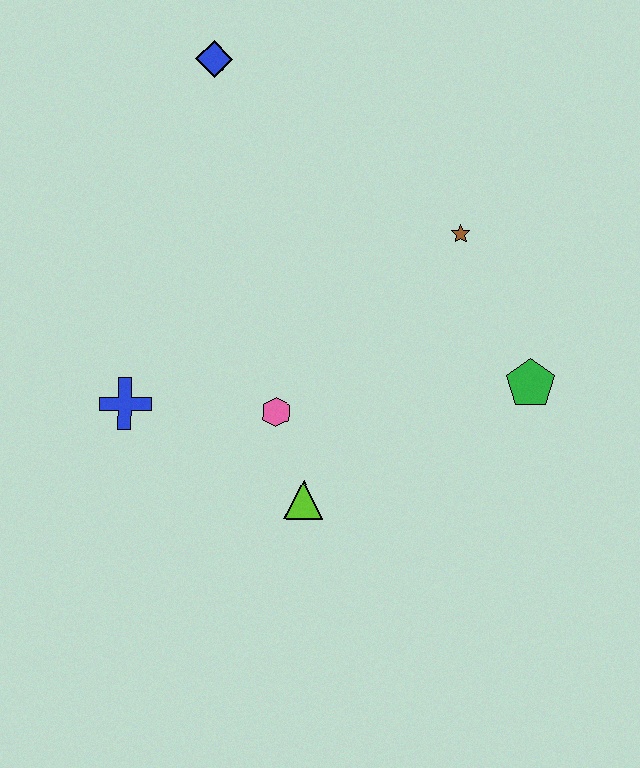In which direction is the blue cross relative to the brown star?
The blue cross is to the left of the brown star.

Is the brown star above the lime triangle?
Yes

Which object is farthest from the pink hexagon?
The blue diamond is farthest from the pink hexagon.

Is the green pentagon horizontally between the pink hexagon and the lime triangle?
No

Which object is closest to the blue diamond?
The brown star is closest to the blue diamond.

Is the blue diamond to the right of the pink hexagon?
No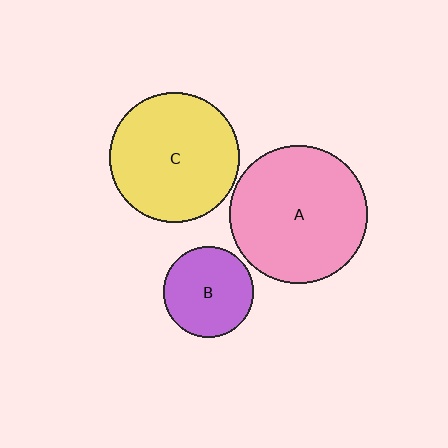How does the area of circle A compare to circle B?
Approximately 2.3 times.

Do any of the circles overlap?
No, none of the circles overlap.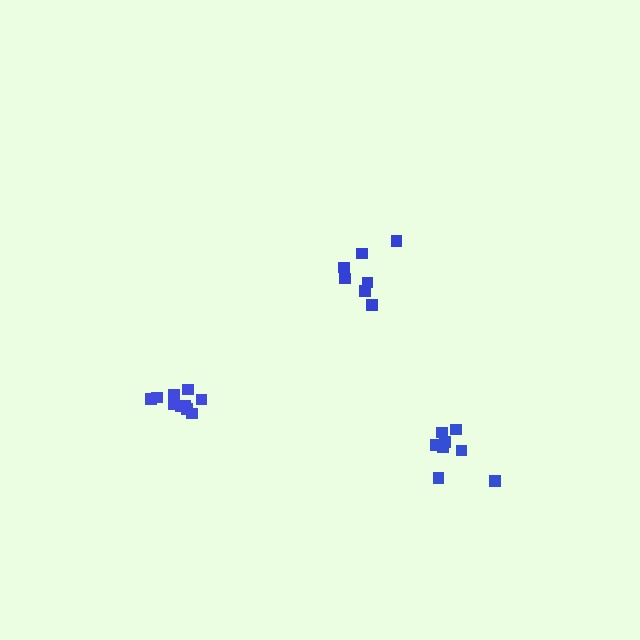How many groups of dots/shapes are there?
There are 3 groups.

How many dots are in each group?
Group 1: 7 dots, Group 2: 9 dots, Group 3: 11 dots (27 total).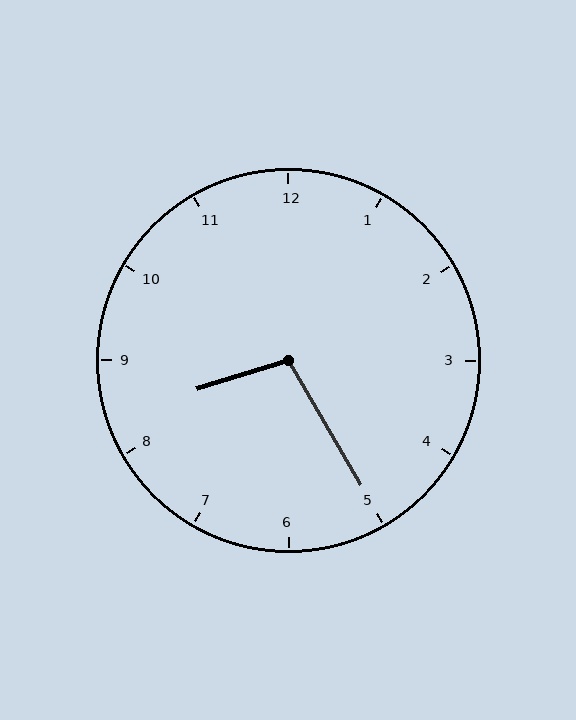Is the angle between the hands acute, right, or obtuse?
It is obtuse.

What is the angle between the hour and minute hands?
Approximately 102 degrees.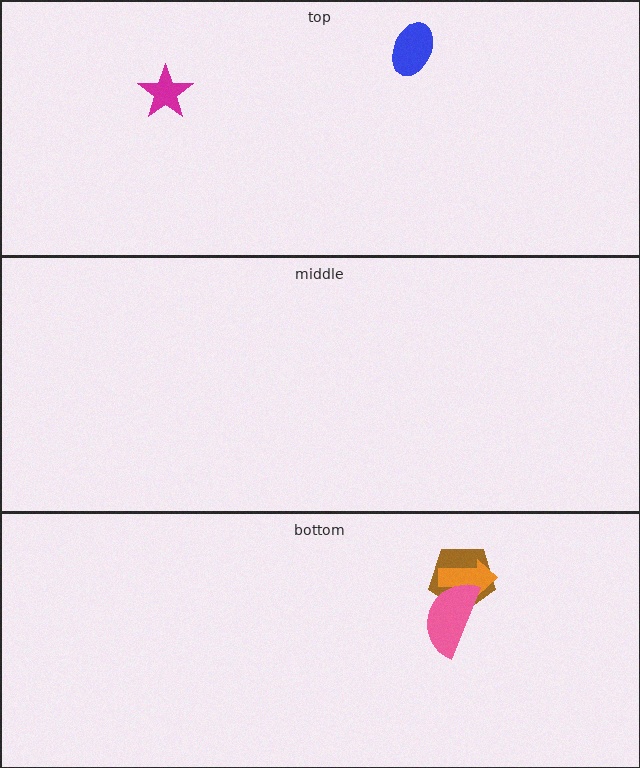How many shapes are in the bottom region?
3.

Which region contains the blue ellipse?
The top region.